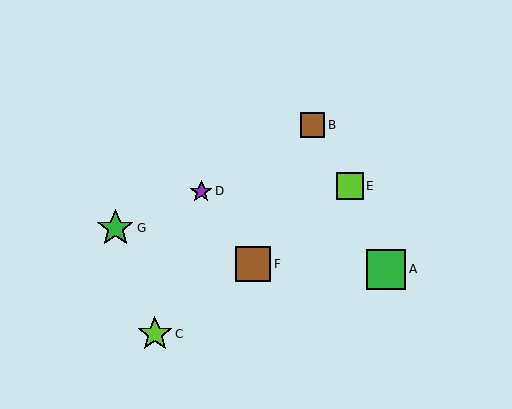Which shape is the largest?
The green square (labeled A) is the largest.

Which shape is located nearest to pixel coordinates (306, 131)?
The brown square (labeled B) at (312, 125) is nearest to that location.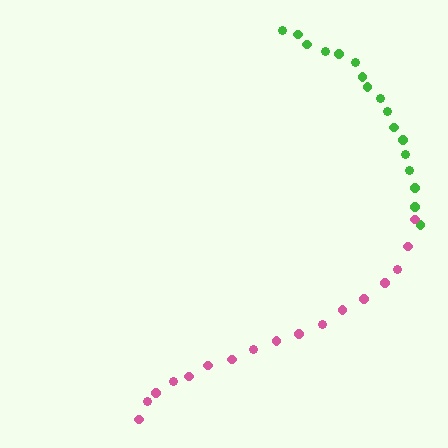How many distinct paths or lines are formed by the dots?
There are 2 distinct paths.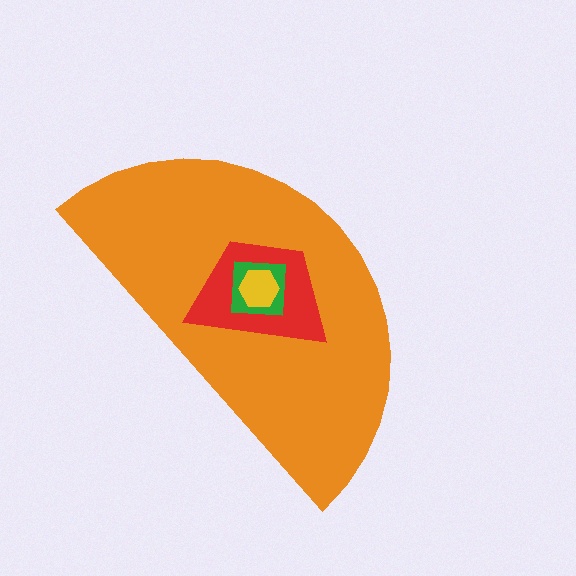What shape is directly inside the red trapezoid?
The green square.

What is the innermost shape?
The yellow hexagon.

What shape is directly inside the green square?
The yellow hexagon.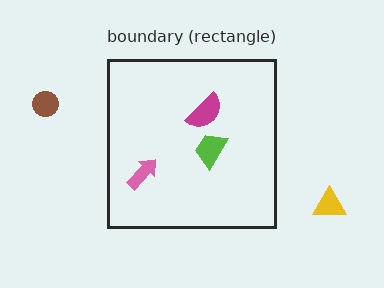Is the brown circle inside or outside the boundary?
Outside.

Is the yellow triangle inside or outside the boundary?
Outside.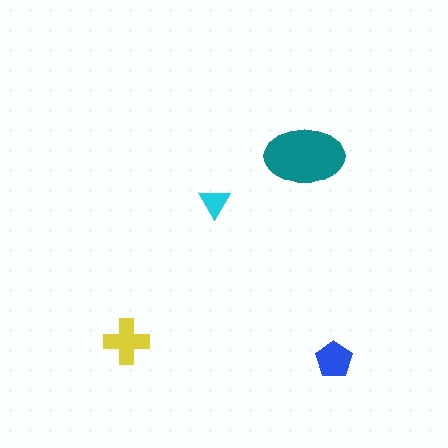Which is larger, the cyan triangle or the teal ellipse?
The teal ellipse.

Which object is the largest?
The teal ellipse.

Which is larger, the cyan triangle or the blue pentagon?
The blue pentagon.